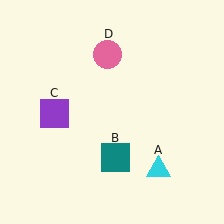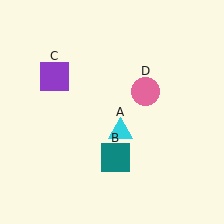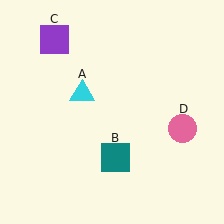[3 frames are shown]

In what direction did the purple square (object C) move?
The purple square (object C) moved up.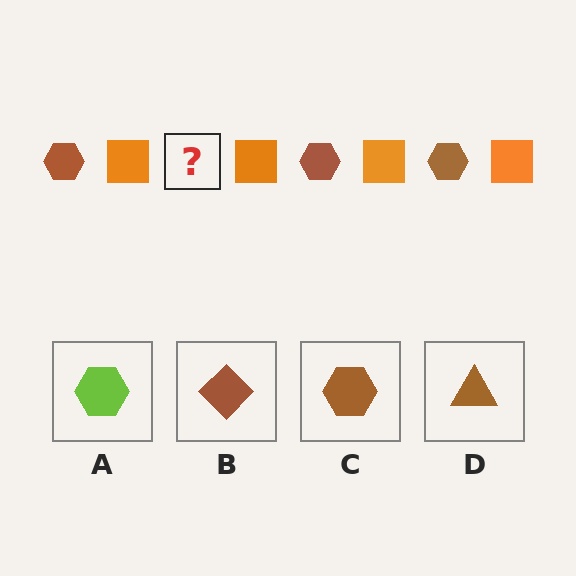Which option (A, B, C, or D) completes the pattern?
C.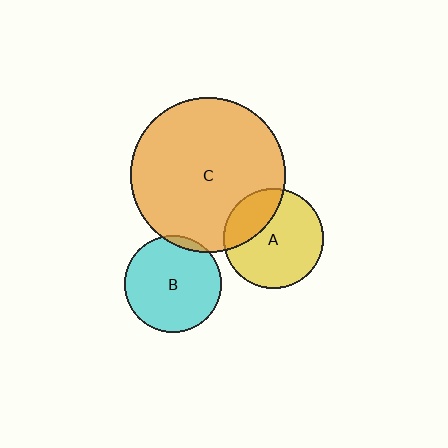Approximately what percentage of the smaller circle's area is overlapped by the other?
Approximately 25%.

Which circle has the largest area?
Circle C (orange).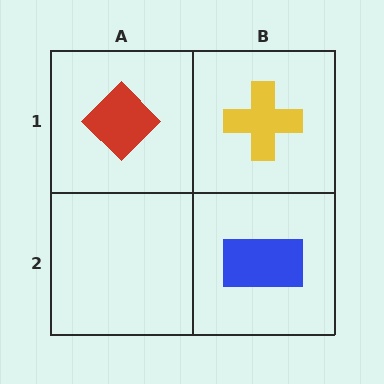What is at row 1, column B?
A yellow cross.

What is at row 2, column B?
A blue rectangle.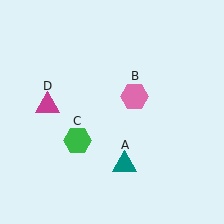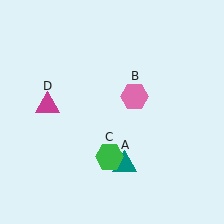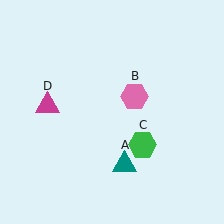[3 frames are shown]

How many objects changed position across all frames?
1 object changed position: green hexagon (object C).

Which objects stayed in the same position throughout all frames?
Teal triangle (object A) and pink hexagon (object B) and magenta triangle (object D) remained stationary.